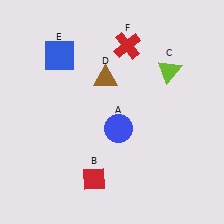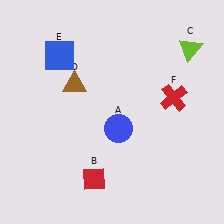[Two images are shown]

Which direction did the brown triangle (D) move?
The brown triangle (D) moved left.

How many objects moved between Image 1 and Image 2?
3 objects moved between the two images.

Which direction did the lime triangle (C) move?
The lime triangle (C) moved up.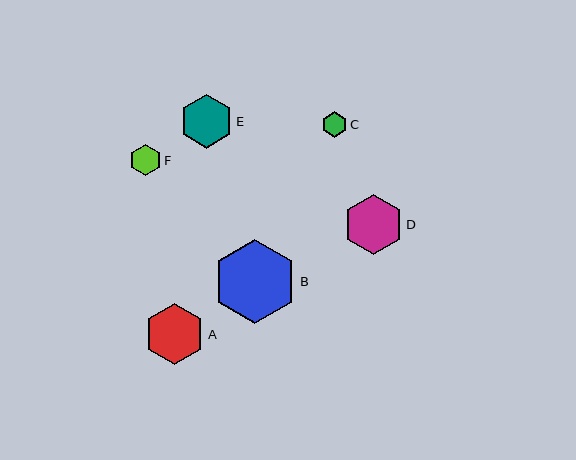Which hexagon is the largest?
Hexagon B is the largest with a size of approximately 84 pixels.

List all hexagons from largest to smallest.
From largest to smallest: B, A, D, E, F, C.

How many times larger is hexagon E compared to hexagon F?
Hexagon E is approximately 1.7 times the size of hexagon F.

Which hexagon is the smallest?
Hexagon C is the smallest with a size of approximately 25 pixels.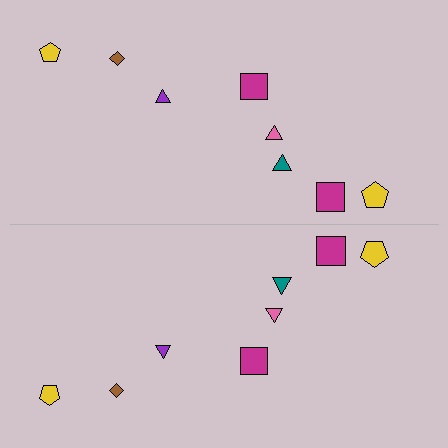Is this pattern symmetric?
Yes, this pattern has bilateral (reflection) symmetry.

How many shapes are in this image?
There are 16 shapes in this image.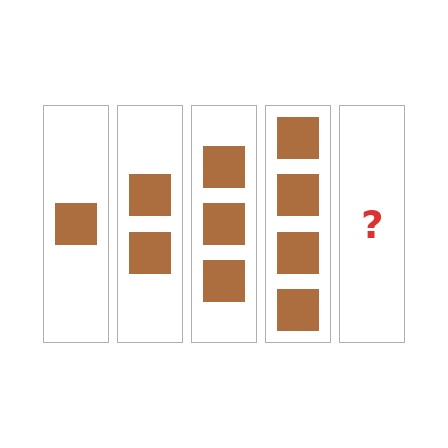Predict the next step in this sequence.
The next step is 5 squares.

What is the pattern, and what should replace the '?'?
The pattern is that each step adds one more square. The '?' should be 5 squares.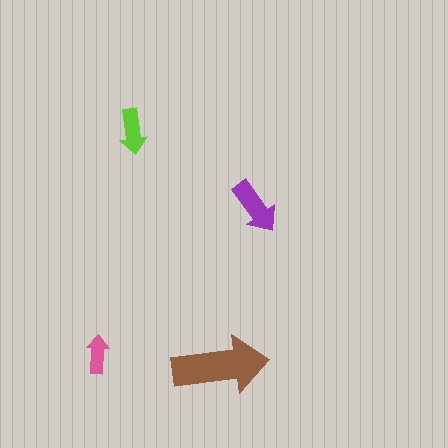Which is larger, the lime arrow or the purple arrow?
The purple one.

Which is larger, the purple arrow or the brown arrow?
The brown one.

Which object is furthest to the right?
The purple arrow is rightmost.